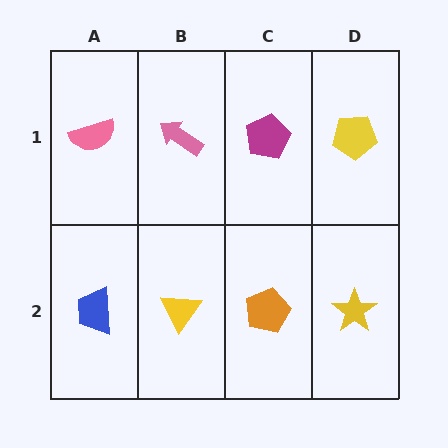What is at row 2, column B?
A yellow triangle.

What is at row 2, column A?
A blue trapezoid.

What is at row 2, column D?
A yellow star.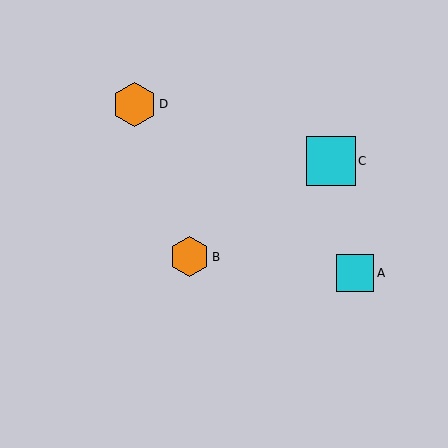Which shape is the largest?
The cyan square (labeled C) is the largest.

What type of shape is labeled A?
Shape A is a cyan square.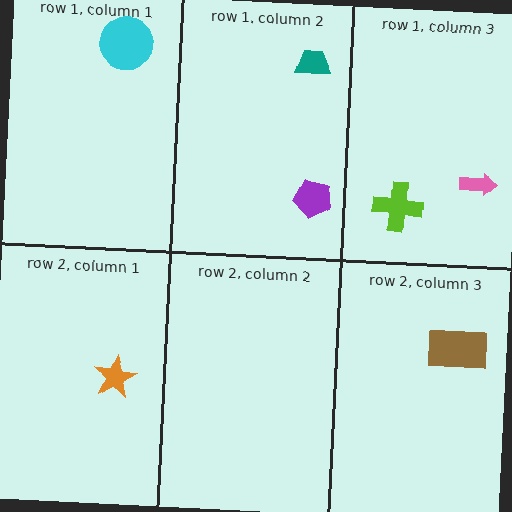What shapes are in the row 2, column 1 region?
The orange star.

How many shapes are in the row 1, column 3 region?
2.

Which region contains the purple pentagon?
The row 1, column 2 region.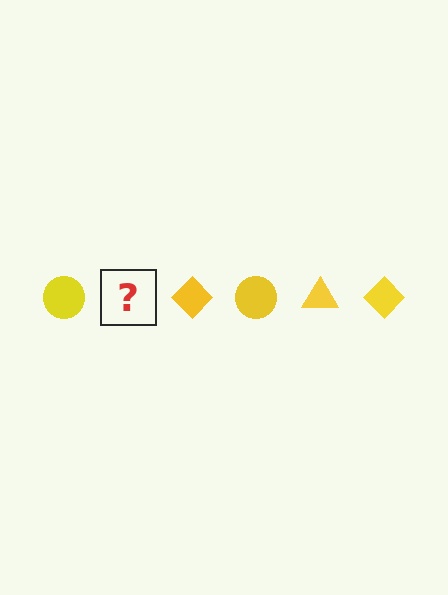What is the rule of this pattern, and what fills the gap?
The rule is that the pattern cycles through circle, triangle, diamond shapes in yellow. The gap should be filled with a yellow triangle.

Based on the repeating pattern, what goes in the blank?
The blank should be a yellow triangle.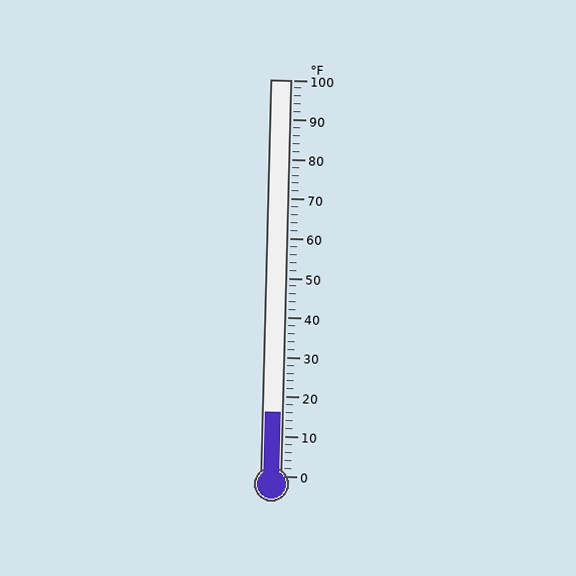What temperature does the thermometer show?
The thermometer shows approximately 16°F.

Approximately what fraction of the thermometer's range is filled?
The thermometer is filled to approximately 15% of its range.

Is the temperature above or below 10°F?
The temperature is above 10°F.